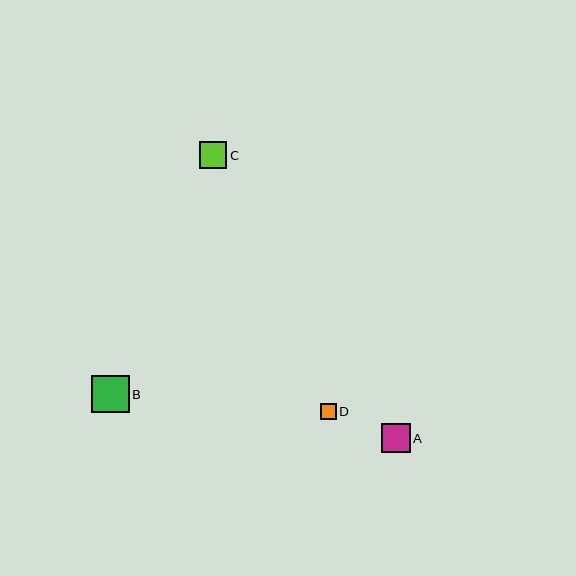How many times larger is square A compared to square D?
Square A is approximately 1.9 times the size of square D.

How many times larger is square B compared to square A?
Square B is approximately 1.3 times the size of square A.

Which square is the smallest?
Square D is the smallest with a size of approximately 15 pixels.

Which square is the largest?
Square B is the largest with a size of approximately 38 pixels.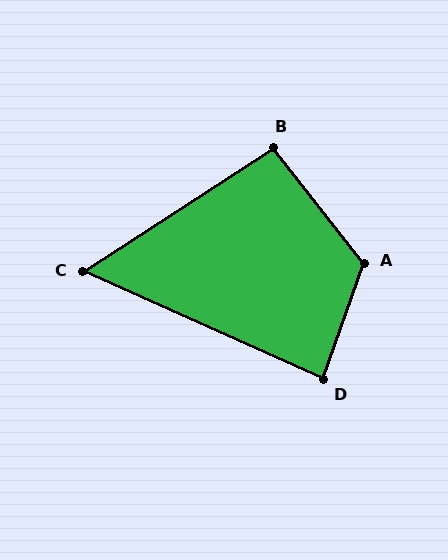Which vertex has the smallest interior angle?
C, at approximately 57 degrees.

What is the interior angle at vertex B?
Approximately 95 degrees (obtuse).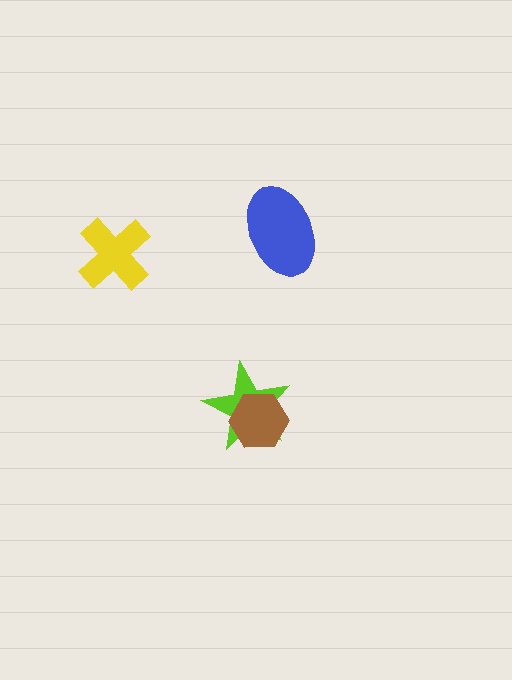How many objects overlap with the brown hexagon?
1 object overlaps with the brown hexagon.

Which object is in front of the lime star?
The brown hexagon is in front of the lime star.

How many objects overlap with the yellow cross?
0 objects overlap with the yellow cross.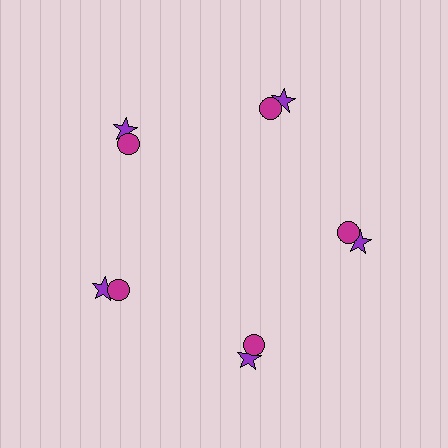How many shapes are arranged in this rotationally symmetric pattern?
There are 10 shapes, arranged in 5 groups of 2.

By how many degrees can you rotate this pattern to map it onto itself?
The pattern maps onto itself every 72 degrees of rotation.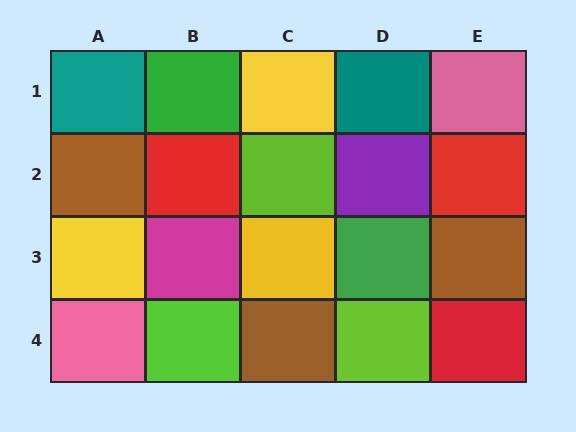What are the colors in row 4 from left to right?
Pink, lime, brown, lime, red.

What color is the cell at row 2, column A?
Brown.